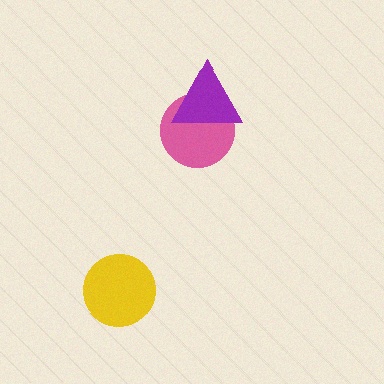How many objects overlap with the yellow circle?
0 objects overlap with the yellow circle.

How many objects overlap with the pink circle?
1 object overlaps with the pink circle.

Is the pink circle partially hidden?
Yes, it is partially covered by another shape.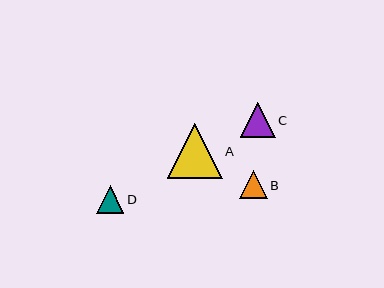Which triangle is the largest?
Triangle A is the largest with a size of approximately 55 pixels.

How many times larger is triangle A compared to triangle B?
Triangle A is approximately 1.9 times the size of triangle B.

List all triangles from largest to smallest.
From largest to smallest: A, C, B, D.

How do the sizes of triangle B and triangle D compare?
Triangle B and triangle D are approximately the same size.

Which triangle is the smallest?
Triangle D is the smallest with a size of approximately 28 pixels.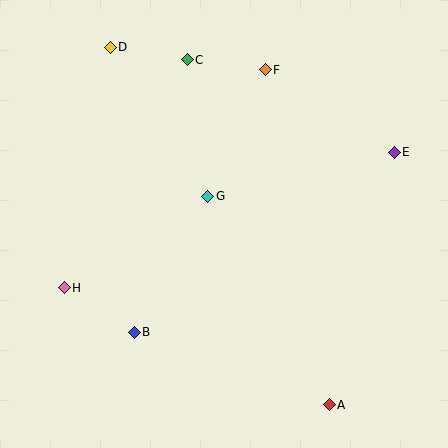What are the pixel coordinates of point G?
Point G is at (208, 196).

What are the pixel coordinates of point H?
Point H is at (64, 288).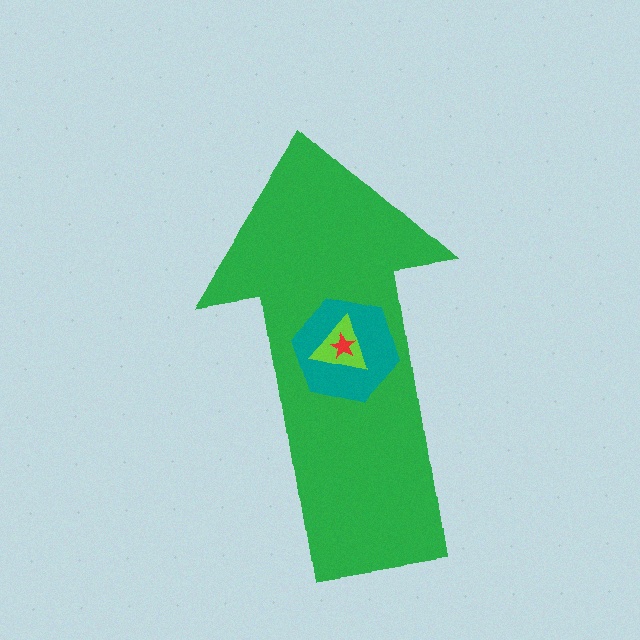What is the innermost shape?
The red star.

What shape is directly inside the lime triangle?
The red star.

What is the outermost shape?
The green arrow.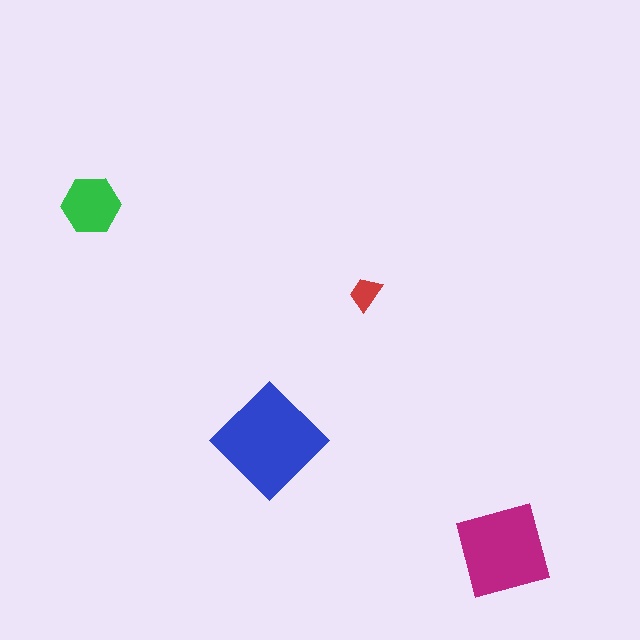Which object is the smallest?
The red trapezoid.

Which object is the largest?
The blue diamond.